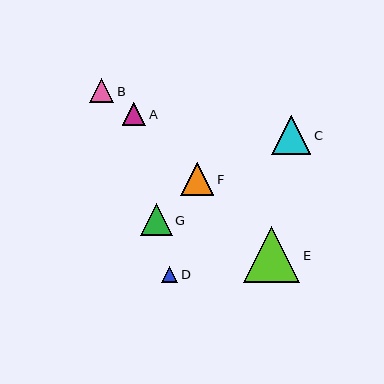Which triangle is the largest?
Triangle E is the largest with a size of approximately 56 pixels.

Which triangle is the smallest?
Triangle D is the smallest with a size of approximately 16 pixels.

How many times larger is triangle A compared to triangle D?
Triangle A is approximately 1.4 times the size of triangle D.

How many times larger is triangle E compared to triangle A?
Triangle E is approximately 2.4 times the size of triangle A.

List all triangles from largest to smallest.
From largest to smallest: E, C, F, G, B, A, D.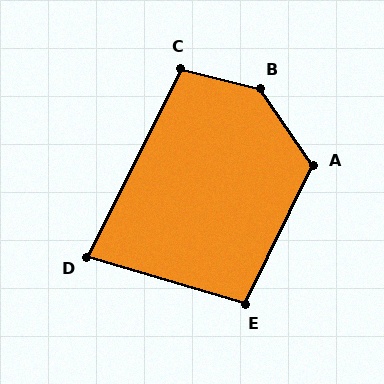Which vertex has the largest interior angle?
B, at approximately 139 degrees.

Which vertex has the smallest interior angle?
D, at approximately 80 degrees.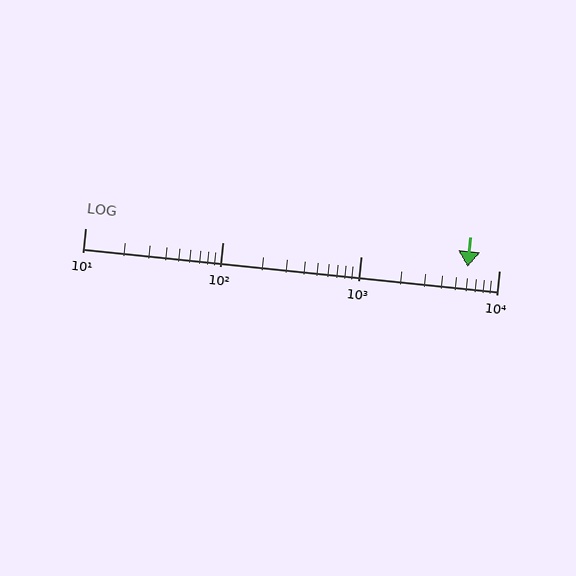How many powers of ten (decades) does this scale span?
The scale spans 3 decades, from 10 to 10000.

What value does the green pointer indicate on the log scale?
The pointer indicates approximately 5900.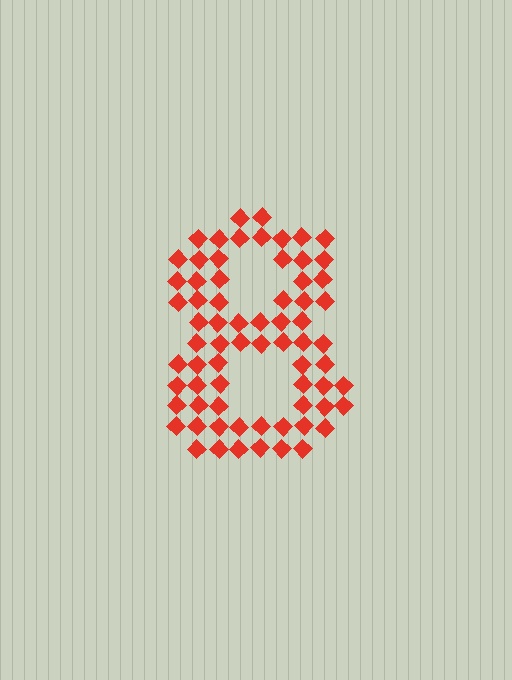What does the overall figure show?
The overall figure shows the digit 8.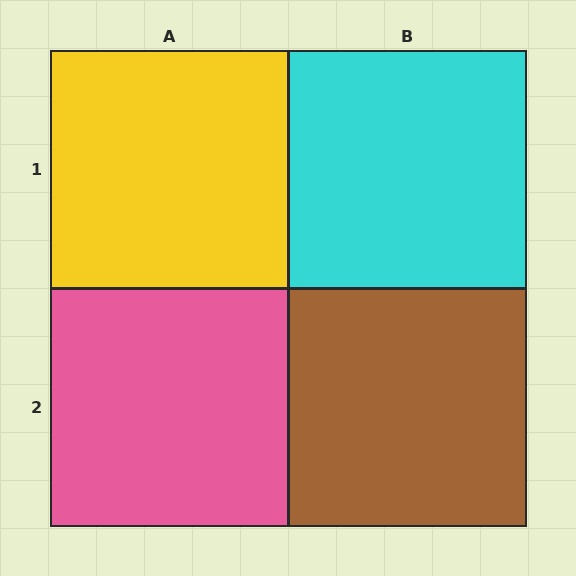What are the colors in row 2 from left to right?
Pink, brown.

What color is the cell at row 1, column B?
Cyan.